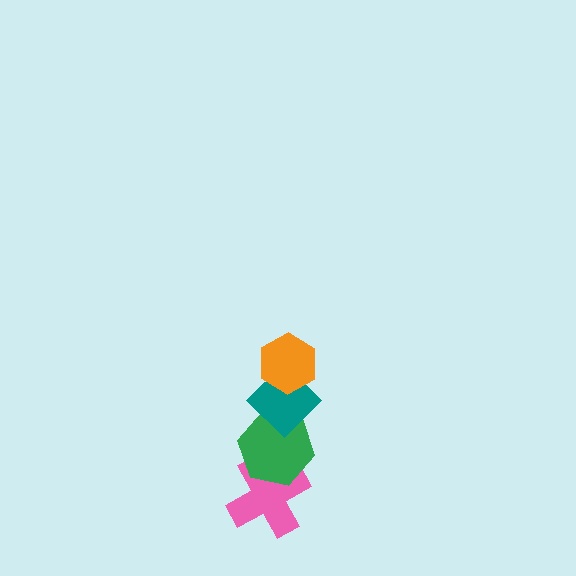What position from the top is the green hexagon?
The green hexagon is 3rd from the top.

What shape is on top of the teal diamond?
The orange hexagon is on top of the teal diamond.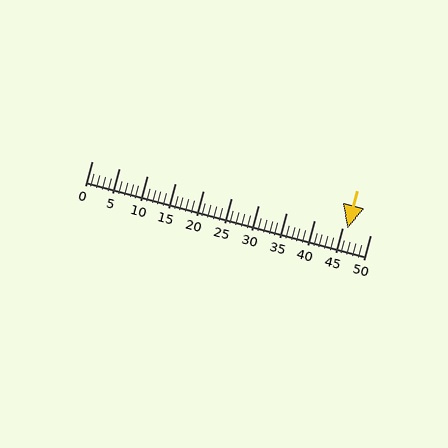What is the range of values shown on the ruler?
The ruler shows values from 0 to 50.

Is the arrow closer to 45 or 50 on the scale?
The arrow is closer to 45.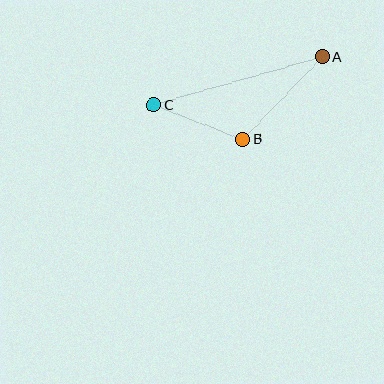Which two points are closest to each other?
Points B and C are closest to each other.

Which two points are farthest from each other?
Points A and C are farthest from each other.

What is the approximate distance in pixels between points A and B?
The distance between A and B is approximately 114 pixels.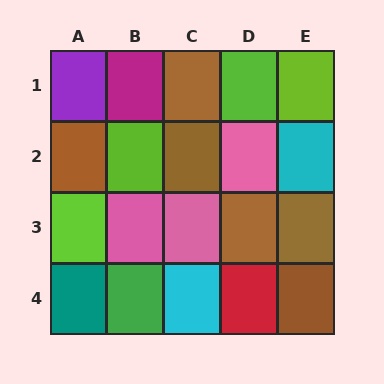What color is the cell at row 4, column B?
Green.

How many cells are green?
1 cell is green.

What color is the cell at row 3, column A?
Lime.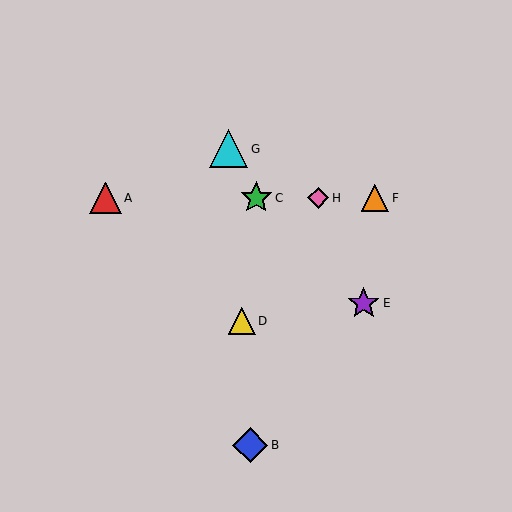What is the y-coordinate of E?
Object E is at y≈303.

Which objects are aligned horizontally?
Objects A, C, F, H are aligned horizontally.